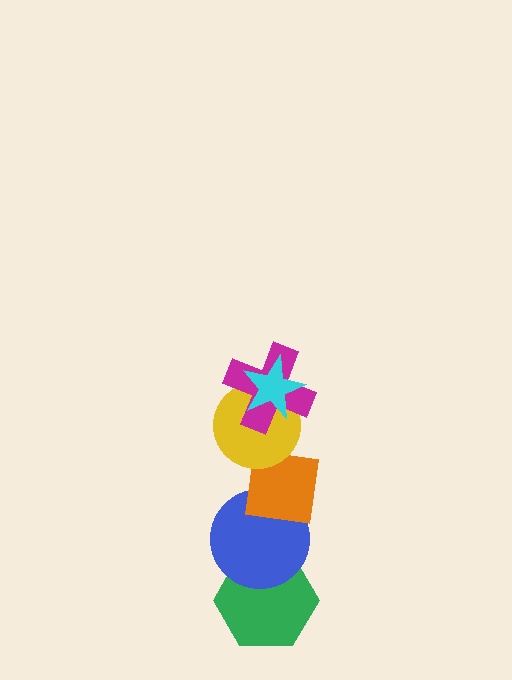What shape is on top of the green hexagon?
The blue circle is on top of the green hexagon.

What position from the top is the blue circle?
The blue circle is 5th from the top.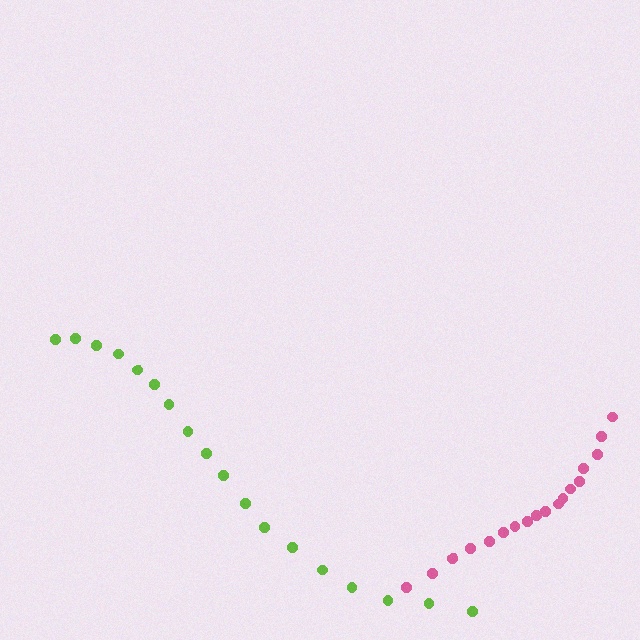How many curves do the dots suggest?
There are 2 distinct paths.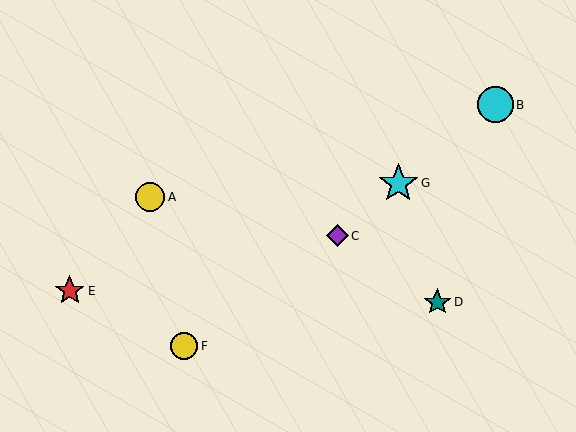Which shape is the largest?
The cyan star (labeled G) is the largest.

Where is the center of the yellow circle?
The center of the yellow circle is at (150, 197).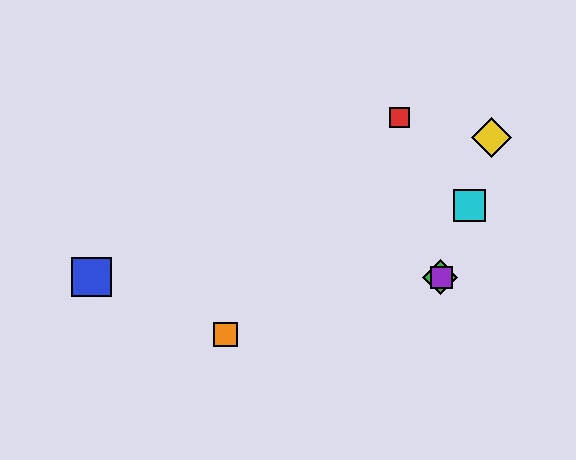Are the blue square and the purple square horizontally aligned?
Yes, both are at y≈277.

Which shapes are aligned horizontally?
The blue square, the green diamond, the purple square are aligned horizontally.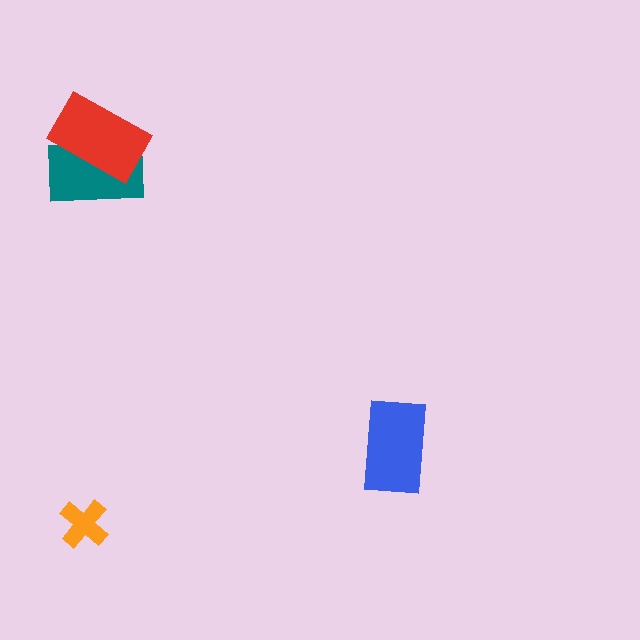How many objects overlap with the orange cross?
0 objects overlap with the orange cross.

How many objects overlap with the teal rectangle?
1 object overlaps with the teal rectangle.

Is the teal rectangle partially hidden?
Yes, it is partially covered by another shape.